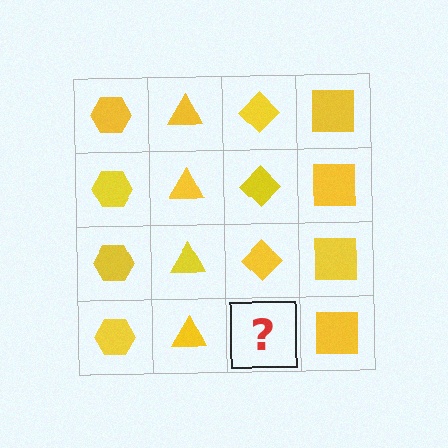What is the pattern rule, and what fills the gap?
The rule is that each column has a consistent shape. The gap should be filled with a yellow diamond.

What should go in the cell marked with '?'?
The missing cell should contain a yellow diamond.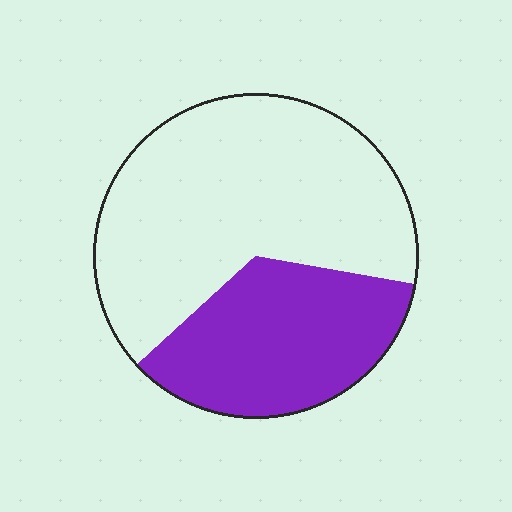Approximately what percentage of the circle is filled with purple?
Approximately 35%.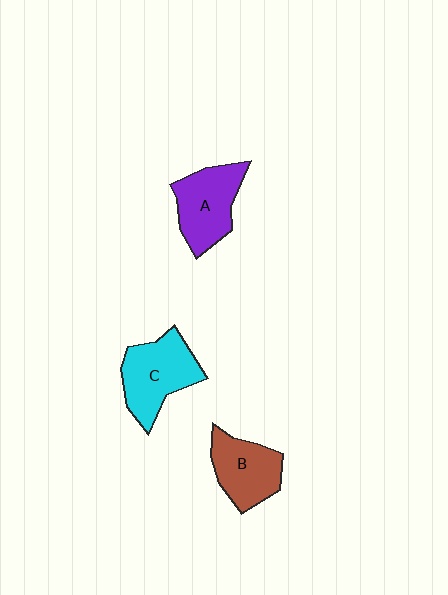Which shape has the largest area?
Shape C (cyan).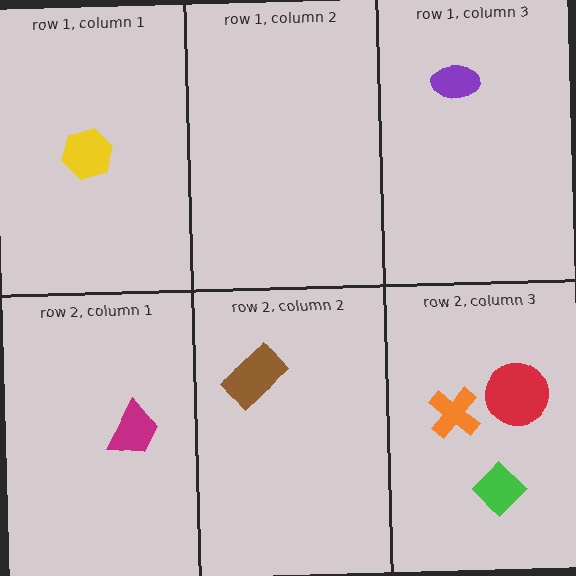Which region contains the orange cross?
The row 2, column 3 region.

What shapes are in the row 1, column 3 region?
The purple ellipse.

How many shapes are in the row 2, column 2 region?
1.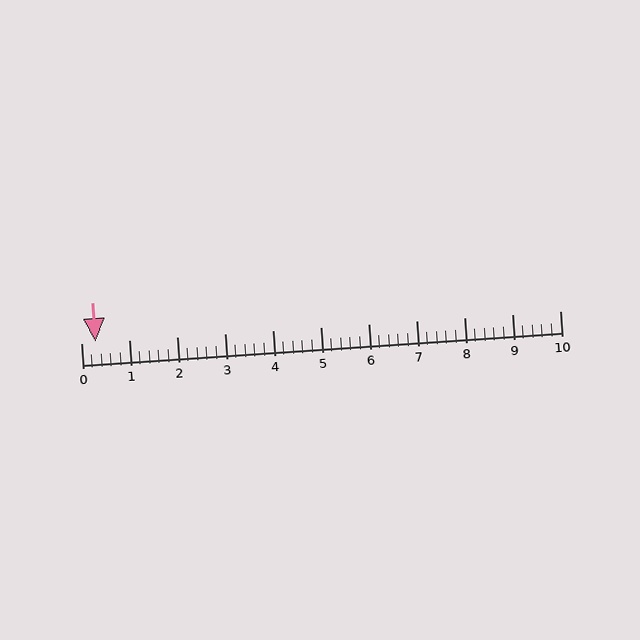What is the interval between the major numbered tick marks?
The major tick marks are spaced 1 units apart.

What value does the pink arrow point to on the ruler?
The pink arrow points to approximately 0.3.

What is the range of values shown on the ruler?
The ruler shows values from 0 to 10.